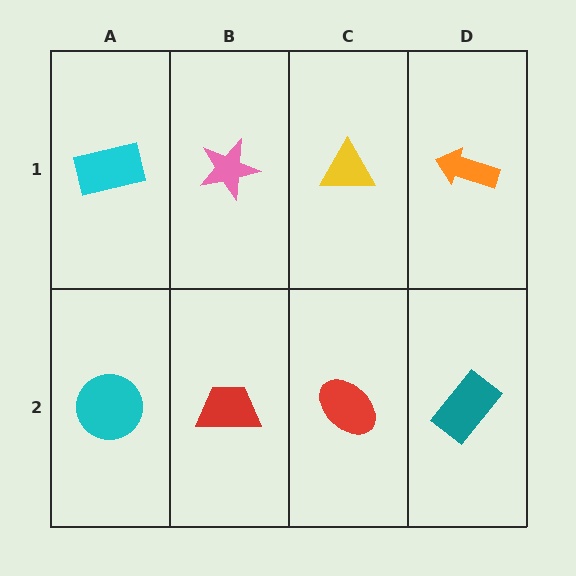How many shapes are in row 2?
4 shapes.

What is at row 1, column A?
A cyan rectangle.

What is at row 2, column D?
A teal rectangle.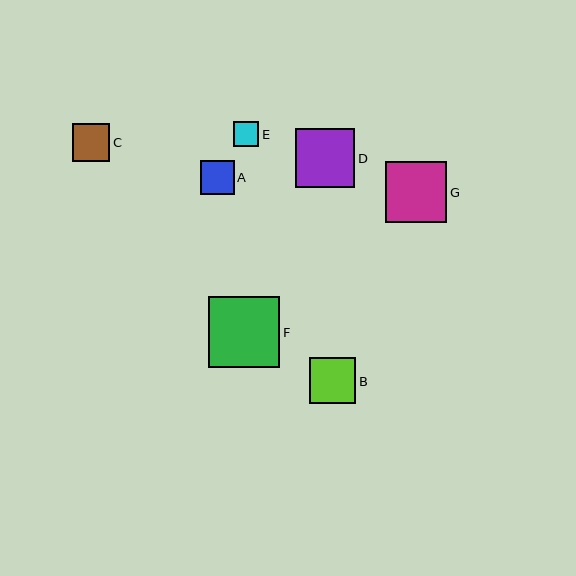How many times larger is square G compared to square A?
Square G is approximately 1.8 times the size of square A.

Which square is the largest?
Square F is the largest with a size of approximately 71 pixels.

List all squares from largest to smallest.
From largest to smallest: F, G, D, B, C, A, E.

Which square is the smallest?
Square E is the smallest with a size of approximately 25 pixels.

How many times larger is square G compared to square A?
Square G is approximately 1.8 times the size of square A.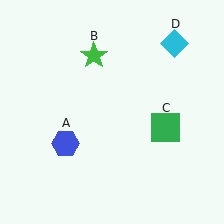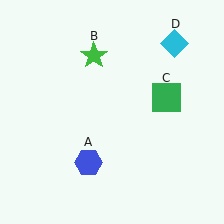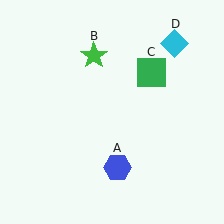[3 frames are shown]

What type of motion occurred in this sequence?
The blue hexagon (object A), green square (object C) rotated counterclockwise around the center of the scene.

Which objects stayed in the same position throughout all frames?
Green star (object B) and cyan diamond (object D) remained stationary.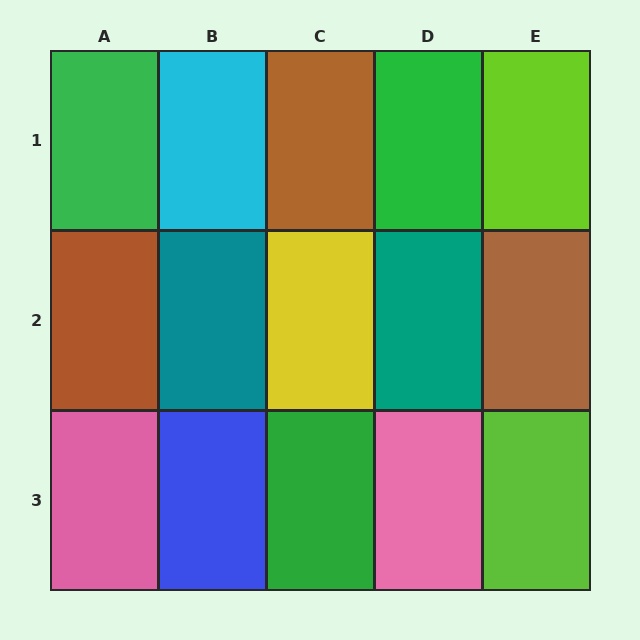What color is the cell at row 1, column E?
Lime.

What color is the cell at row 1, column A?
Green.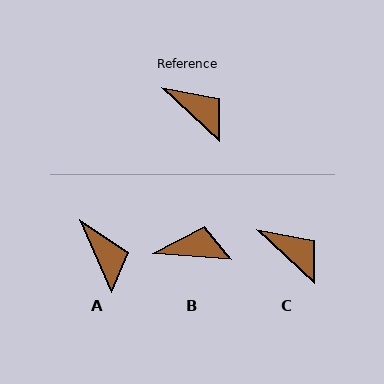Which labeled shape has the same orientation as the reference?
C.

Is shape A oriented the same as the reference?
No, it is off by about 23 degrees.